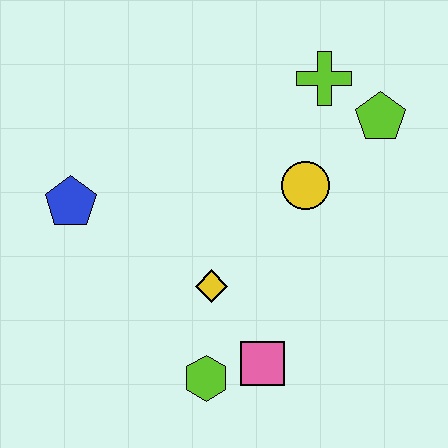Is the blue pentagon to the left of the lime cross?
Yes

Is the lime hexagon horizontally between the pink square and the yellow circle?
No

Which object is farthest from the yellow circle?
The blue pentagon is farthest from the yellow circle.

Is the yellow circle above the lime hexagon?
Yes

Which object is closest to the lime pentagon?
The lime cross is closest to the lime pentagon.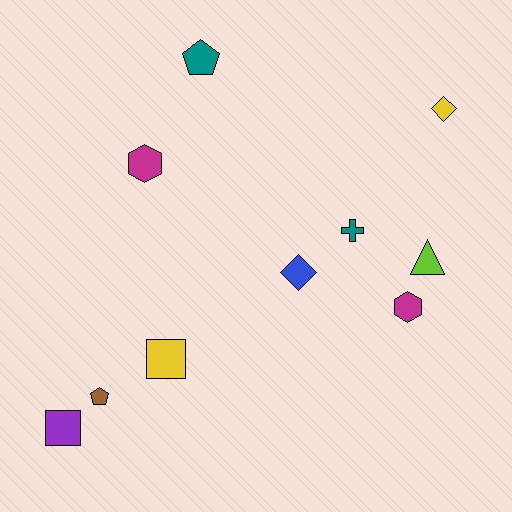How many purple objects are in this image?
There is 1 purple object.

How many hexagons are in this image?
There are 2 hexagons.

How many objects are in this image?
There are 10 objects.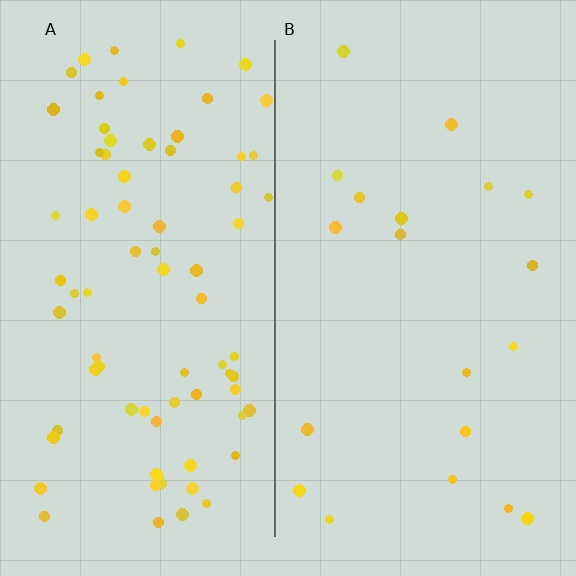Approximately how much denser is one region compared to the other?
Approximately 3.9× — region A over region B.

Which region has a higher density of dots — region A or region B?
A (the left).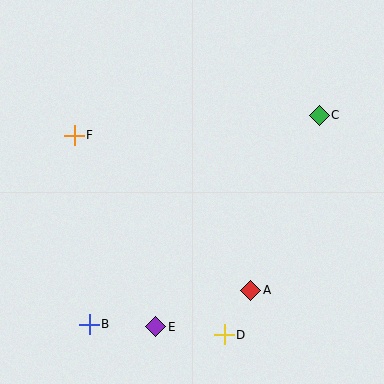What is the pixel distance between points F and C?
The distance between F and C is 246 pixels.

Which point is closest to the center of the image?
Point A at (251, 290) is closest to the center.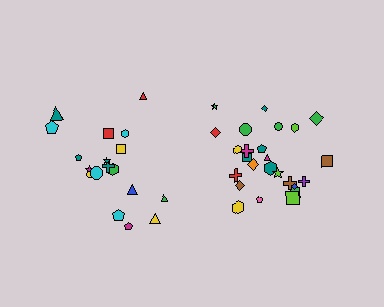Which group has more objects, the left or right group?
The right group.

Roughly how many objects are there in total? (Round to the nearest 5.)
Roughly 45 objects in total.